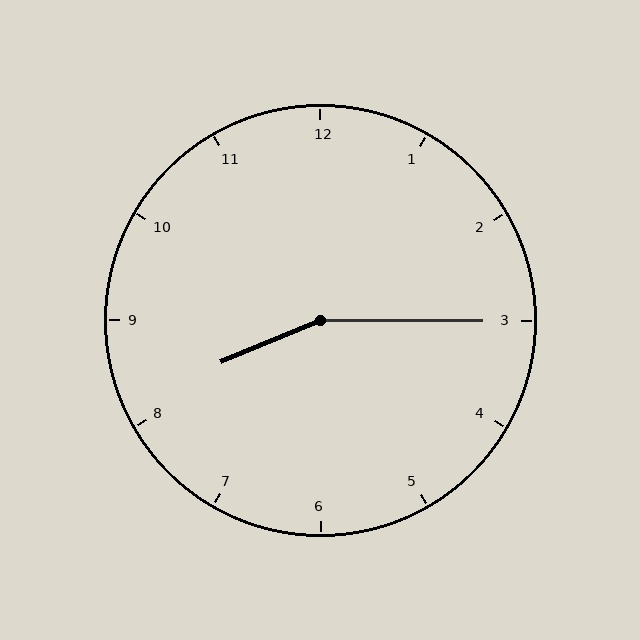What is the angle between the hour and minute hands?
Approximately 158 degrees.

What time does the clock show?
8:15.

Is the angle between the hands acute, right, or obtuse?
It is obtuse.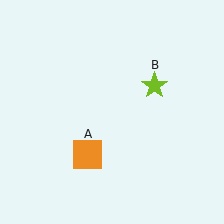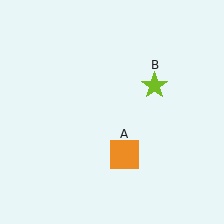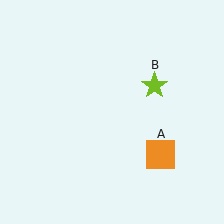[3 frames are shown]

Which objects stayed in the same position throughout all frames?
Lime star (object B) remained stationary.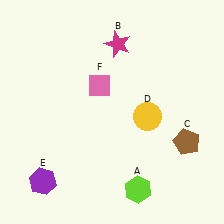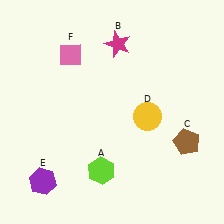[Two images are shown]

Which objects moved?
The objects that moved are: the lime hexagon (A), the pink diamond (F).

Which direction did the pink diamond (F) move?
The pink diamond (F) moved up.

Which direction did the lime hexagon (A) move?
The lime hexagon (A) moved left.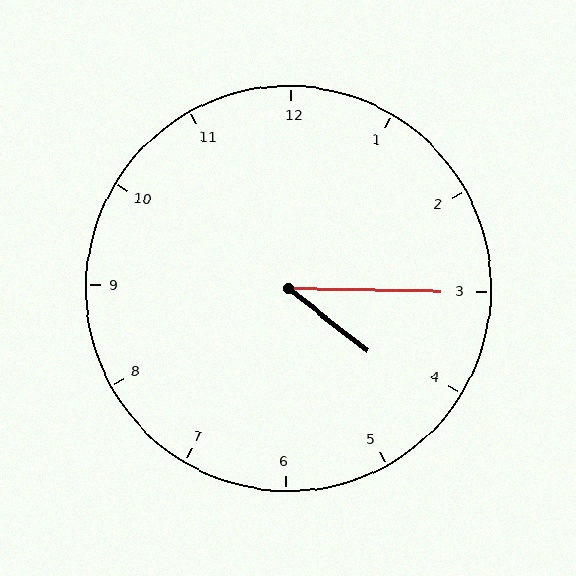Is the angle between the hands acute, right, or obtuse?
It is acute.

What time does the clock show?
4:15.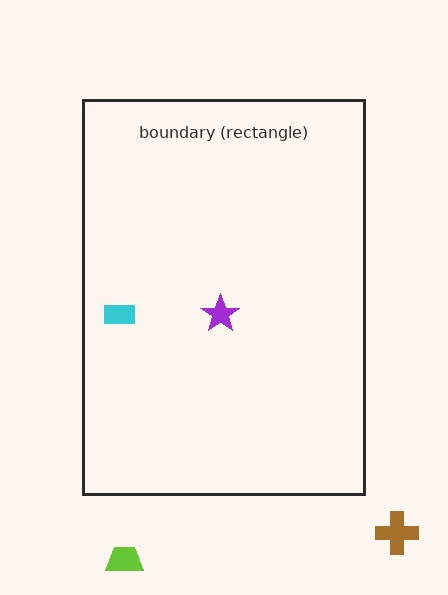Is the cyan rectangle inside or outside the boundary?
Inside.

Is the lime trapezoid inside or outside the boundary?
Outside.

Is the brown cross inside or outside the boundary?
Outside.